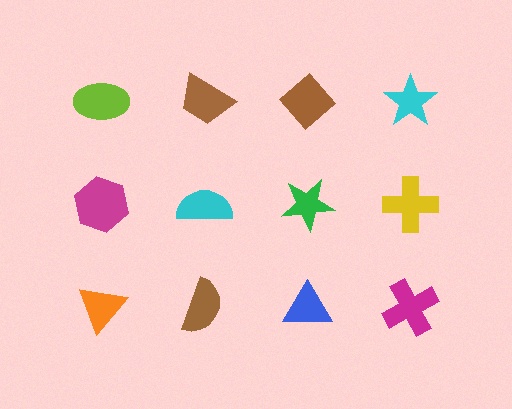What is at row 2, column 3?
A green star.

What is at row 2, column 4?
A yellow cross.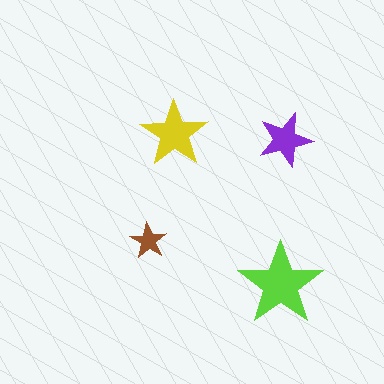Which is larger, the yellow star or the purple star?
The yellow one.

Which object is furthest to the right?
The purple star is rightmost.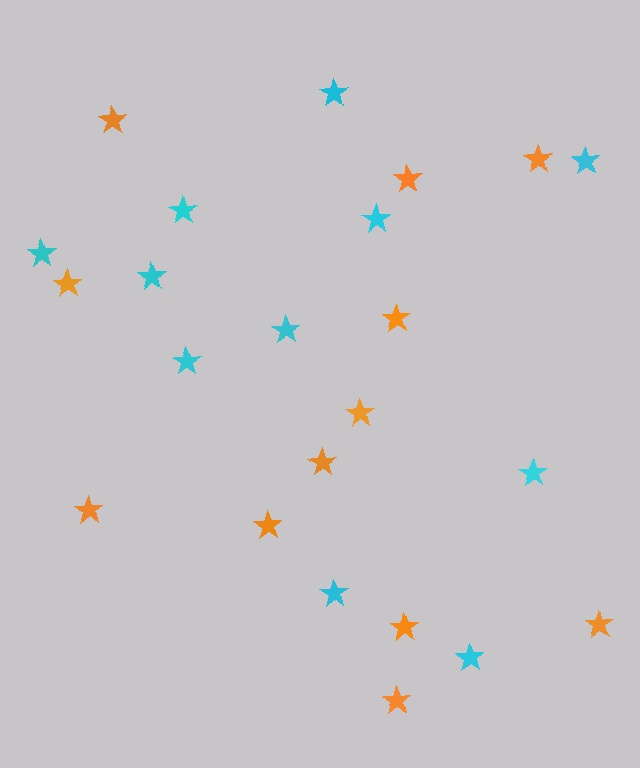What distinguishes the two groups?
There are 2 groups: one group of orange stars (12) and one group of cyan stars (11).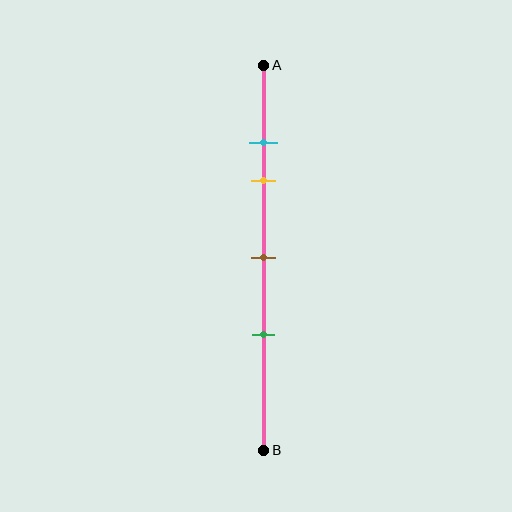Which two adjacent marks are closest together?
The cyan and yellow marks are the closest adjacent pair.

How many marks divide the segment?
There are 4 marks dividing the segment.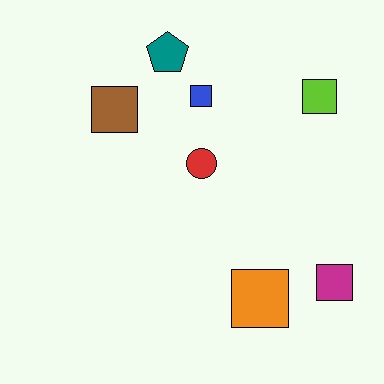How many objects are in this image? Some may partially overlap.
There are 7 objects.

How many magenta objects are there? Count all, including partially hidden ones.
There is 1 magenta object.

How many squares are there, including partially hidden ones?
There are 5 squares.